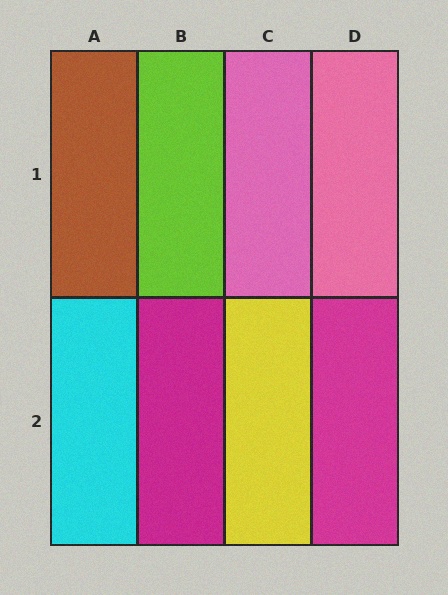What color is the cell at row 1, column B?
Lime.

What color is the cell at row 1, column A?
Brown.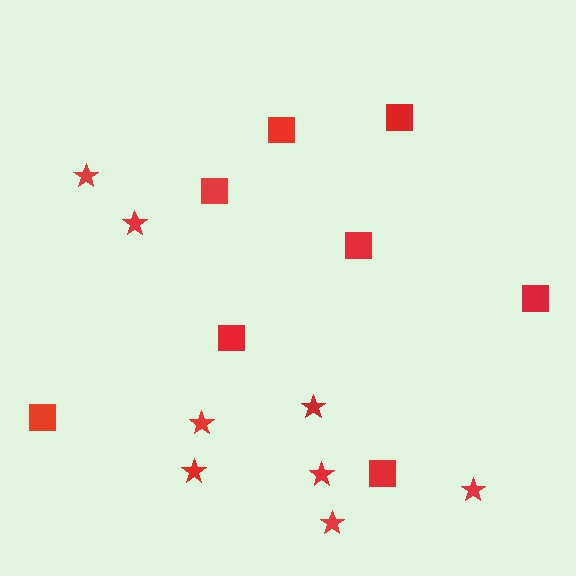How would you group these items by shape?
There are 2 groups: one group of squares (8) and one group of stars (8).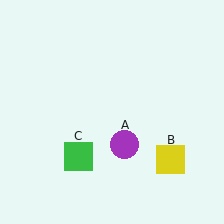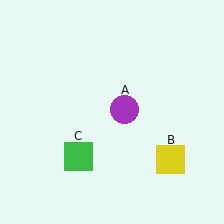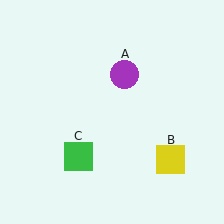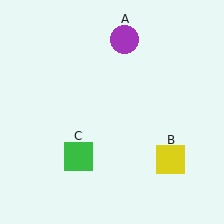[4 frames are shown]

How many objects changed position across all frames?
1 object changed position: purple circle (object A).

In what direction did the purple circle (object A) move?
The purple circle (object A) moved up.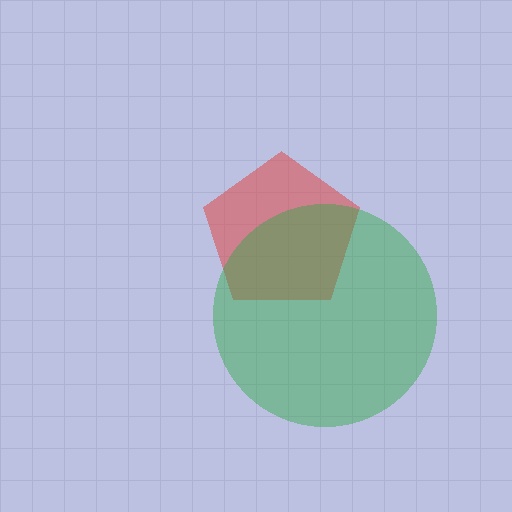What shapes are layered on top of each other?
The layered shapes are: a red pentagon, a green circle.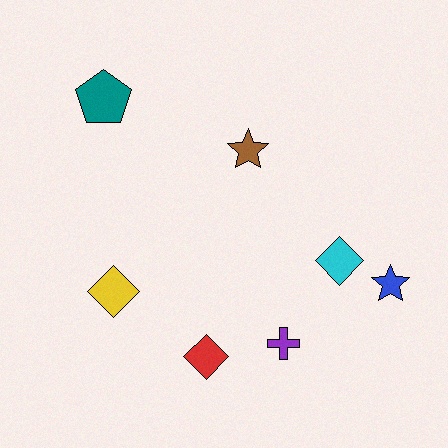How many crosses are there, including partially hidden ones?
There is 1 cross.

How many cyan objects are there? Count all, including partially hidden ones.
There is 1 cyan object.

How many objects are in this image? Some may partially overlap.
There are 7 objects.